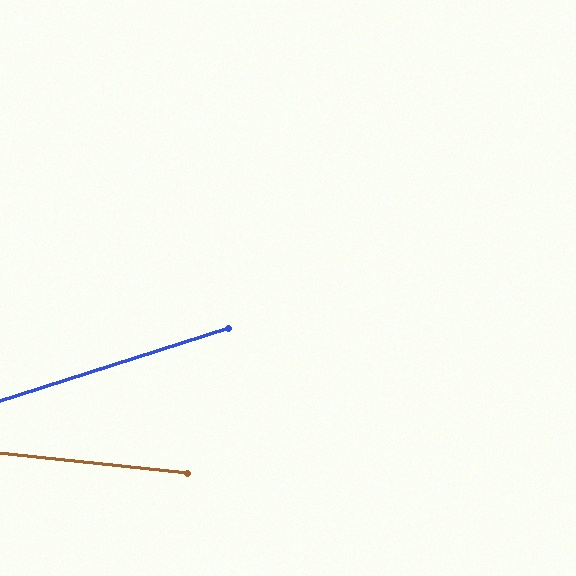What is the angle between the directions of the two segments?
Approximately 24 degrees.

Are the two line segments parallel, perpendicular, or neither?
Neither parallel nor perpendicular — they differ by about 24°.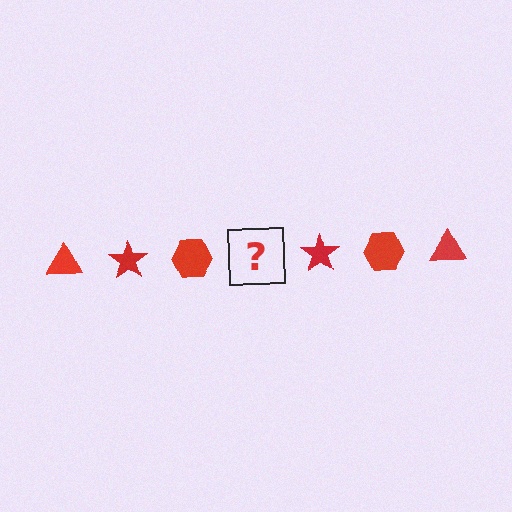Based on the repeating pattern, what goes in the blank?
The blank should be a red triangle.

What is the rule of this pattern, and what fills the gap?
The rule is that the pattern cycles through triangle, star, hexagon shapes in red. The gap should be filled with a red triangle.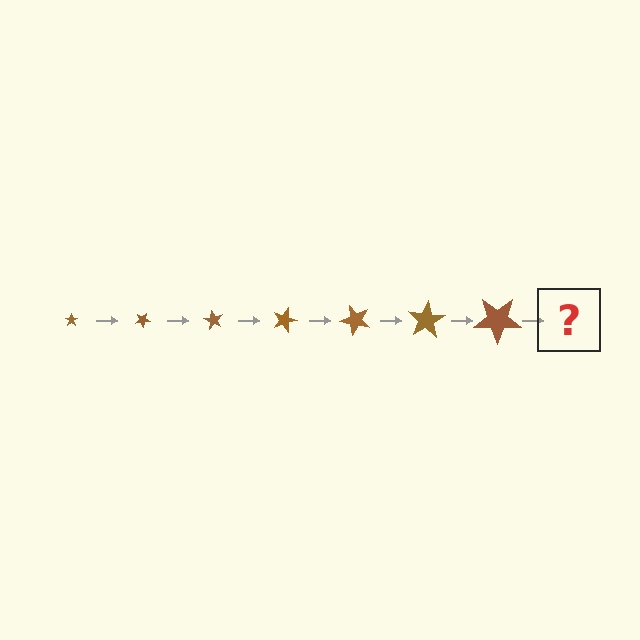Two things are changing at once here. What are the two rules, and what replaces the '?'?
The two rules are that the star grows larger each step and it rotates 30 degrees each step. The '?' should be a star, larger than the previous one and rotated 210 degrees from the start.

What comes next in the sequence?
The next element should be a star, larger than the previous one and rotated 210 degrees from the start.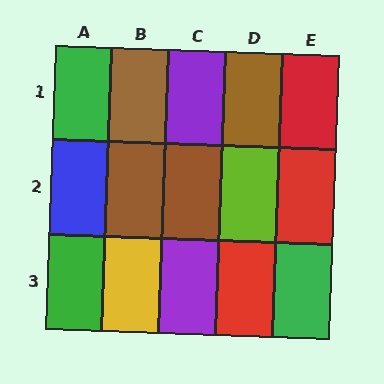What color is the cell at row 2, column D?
Lime.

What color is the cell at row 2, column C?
Brown.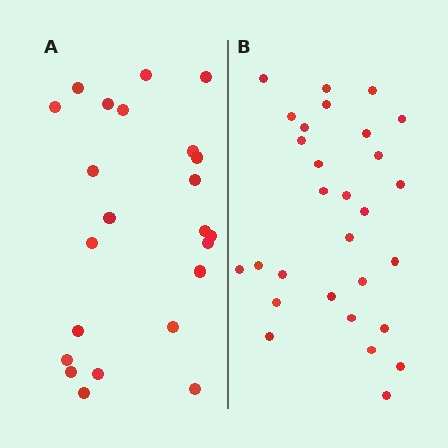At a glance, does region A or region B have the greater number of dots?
Region B (the right region) has more dots.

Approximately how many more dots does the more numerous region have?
Region B has about 6 more dots than region A.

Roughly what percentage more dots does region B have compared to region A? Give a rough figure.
About 25% more.